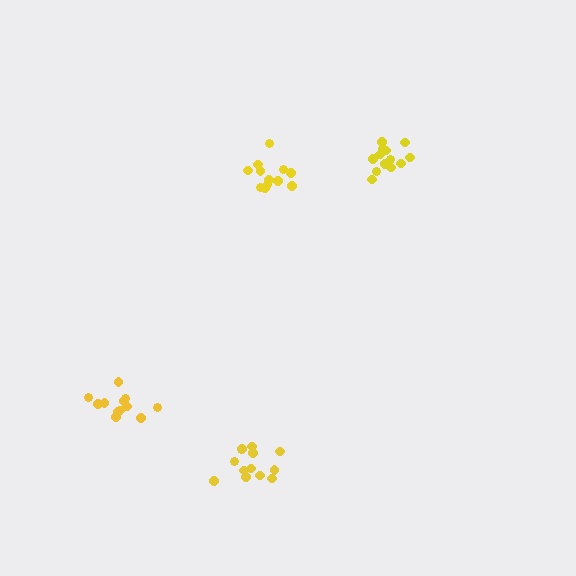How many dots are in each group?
Group 1: 13 dots, Group 2: 12 dots, Group 3: 13 dots, Group 4: 12 dots (50 total).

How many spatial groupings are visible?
There are 4 spatial groupings.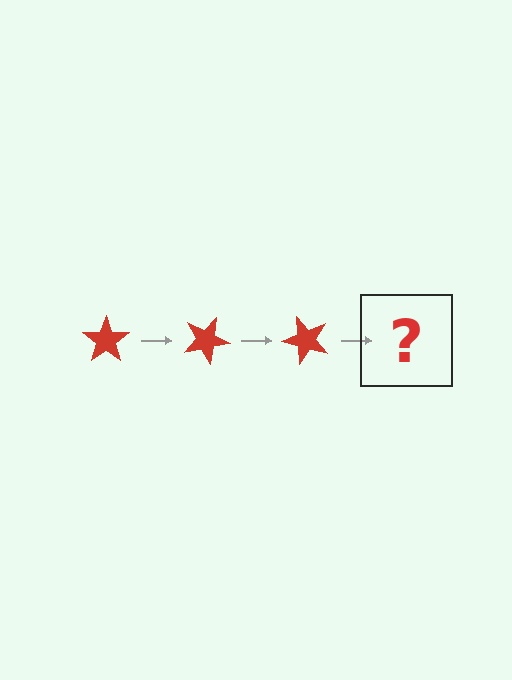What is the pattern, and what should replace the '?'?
The pattern is that the star rotates 25 degrees each step. The '?' should be a red star rotated 75 degrees.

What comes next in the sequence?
The next element should be a red star rotated 75 degrees.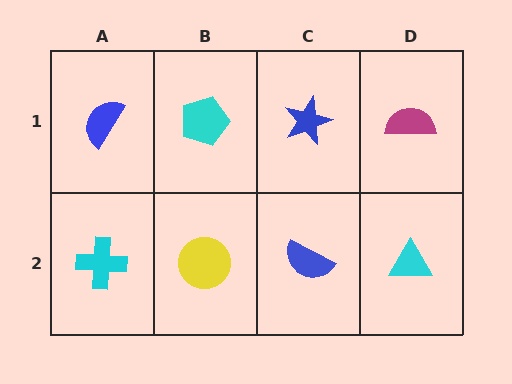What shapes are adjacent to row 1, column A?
A cyan cross (row 2, column A), a cyan pentagon (row 1, column B).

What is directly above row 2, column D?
A magenta semicircle.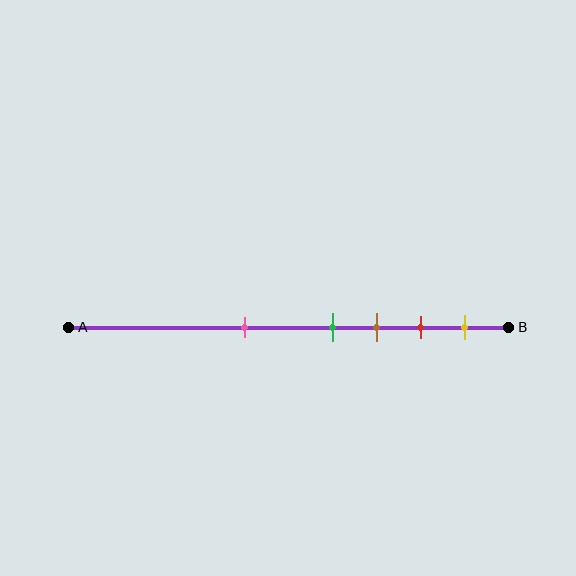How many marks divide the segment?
There are 5 marks dividing the segment.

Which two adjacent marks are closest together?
The green and brown marks are the closest adjacent pair.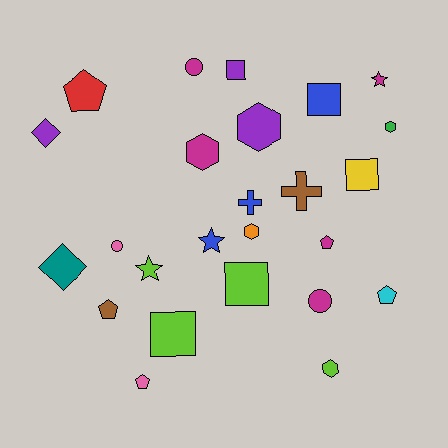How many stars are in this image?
There are 3 stars.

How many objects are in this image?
There are 25 objects.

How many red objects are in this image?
There is 1 red object.